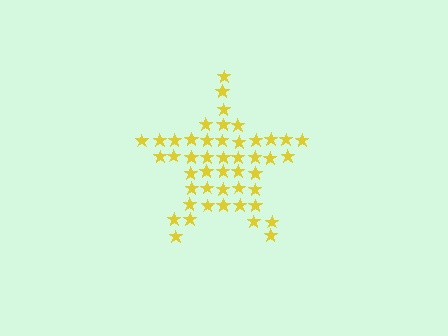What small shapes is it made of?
It is made of small stars.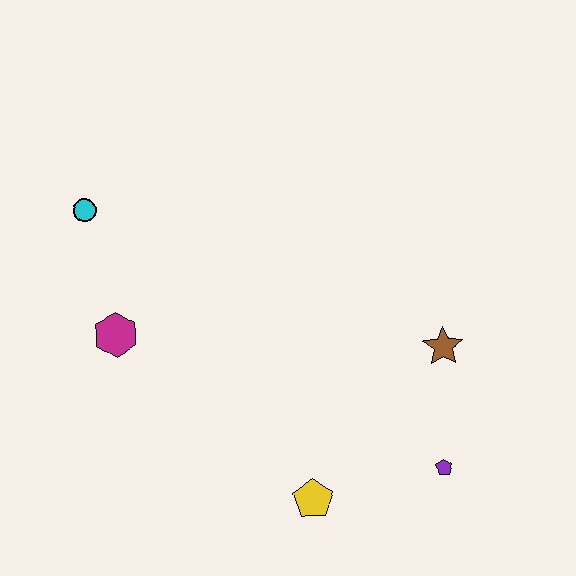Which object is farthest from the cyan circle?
The purple pentagon is farthest from the cyan circle.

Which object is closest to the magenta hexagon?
The cyan circle is closest to the magenta hexagon.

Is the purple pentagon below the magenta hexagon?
Yes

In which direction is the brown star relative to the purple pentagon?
The brown star is above the purple pentagon.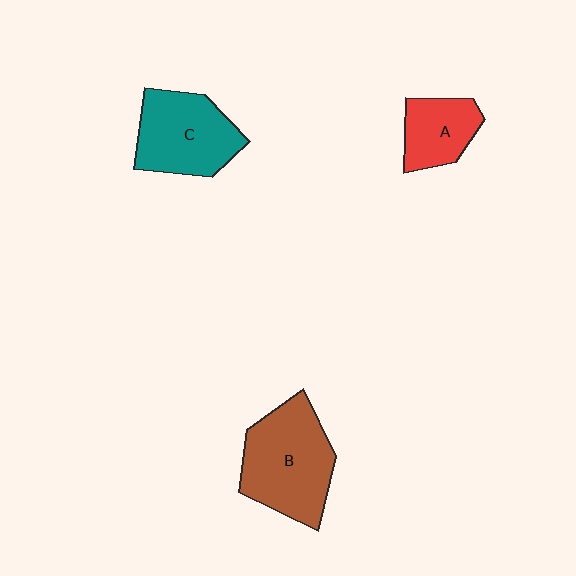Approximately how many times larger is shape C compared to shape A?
Approximately 1.6 times.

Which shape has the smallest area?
Shape A (red).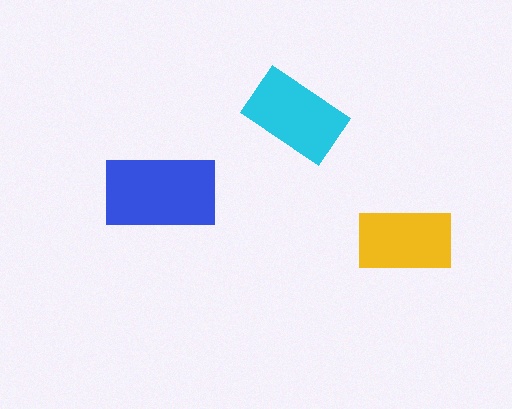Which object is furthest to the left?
The blue rectangle is leftmost.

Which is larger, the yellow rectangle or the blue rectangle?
The blue one.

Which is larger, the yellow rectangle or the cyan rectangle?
The cyan one.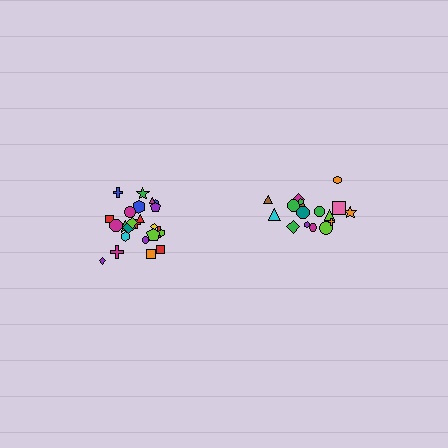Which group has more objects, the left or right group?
The left group.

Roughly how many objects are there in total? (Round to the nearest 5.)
Roughly 45 objects in total.